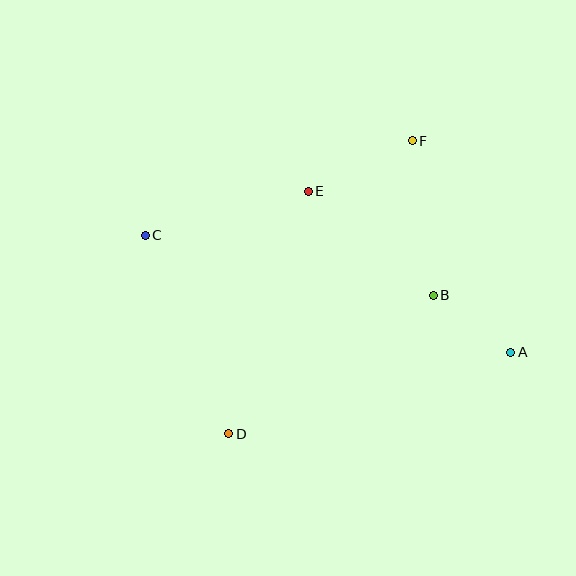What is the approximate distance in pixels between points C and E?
The distance between C and E is approximately 169 pixels.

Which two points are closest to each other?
Points A and B are closest to each other.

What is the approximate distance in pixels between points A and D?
The distance between A and D is approximately 293 pixels.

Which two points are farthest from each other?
Points A and C are farthest from each other.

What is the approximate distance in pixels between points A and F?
The distance between A and F is approximately 233 pixels.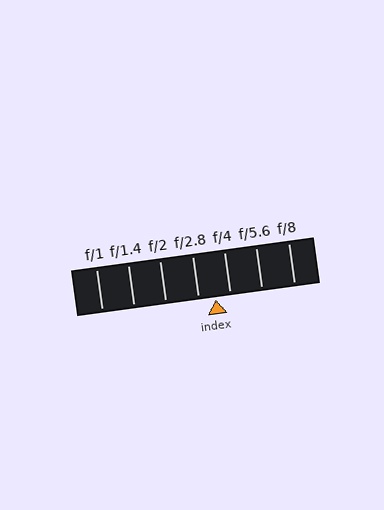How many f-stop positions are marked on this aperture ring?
There are 7 f-stop positions marked.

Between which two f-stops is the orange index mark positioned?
The index mark is between f/2.8 and f/4.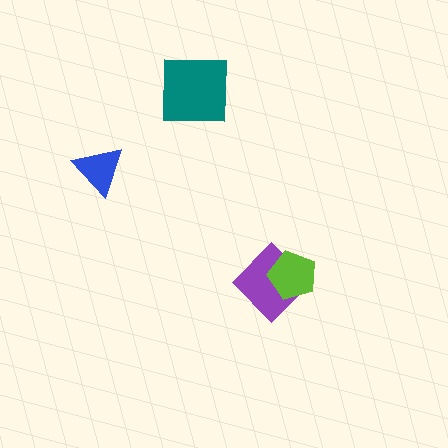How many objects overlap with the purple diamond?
1 object overlaps with the purple diamond.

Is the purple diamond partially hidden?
Yes, it is partially covered by another shape.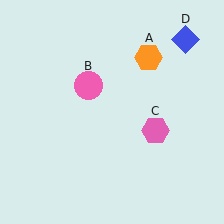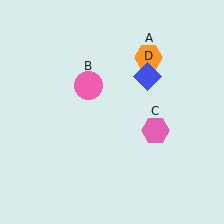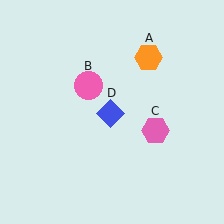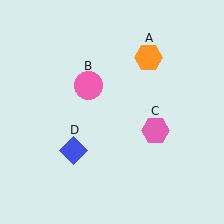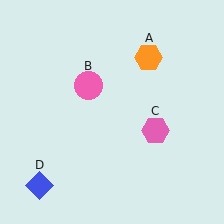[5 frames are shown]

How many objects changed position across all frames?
1 object changed position: blue diamond (object D).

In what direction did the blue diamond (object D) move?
The blue diamond (object D) moved down and to the left.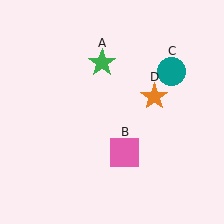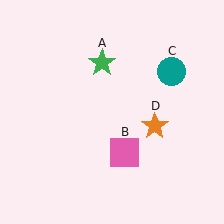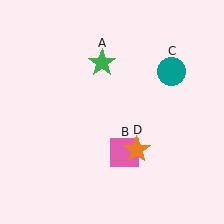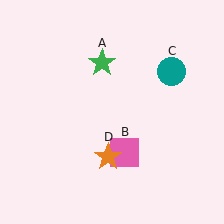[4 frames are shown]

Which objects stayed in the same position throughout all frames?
Green star (object A) and pink square (object B) and teal circle (object C) remained stationary.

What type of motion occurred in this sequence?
The orange star (object D) rotated clockwise around the center of the scene.